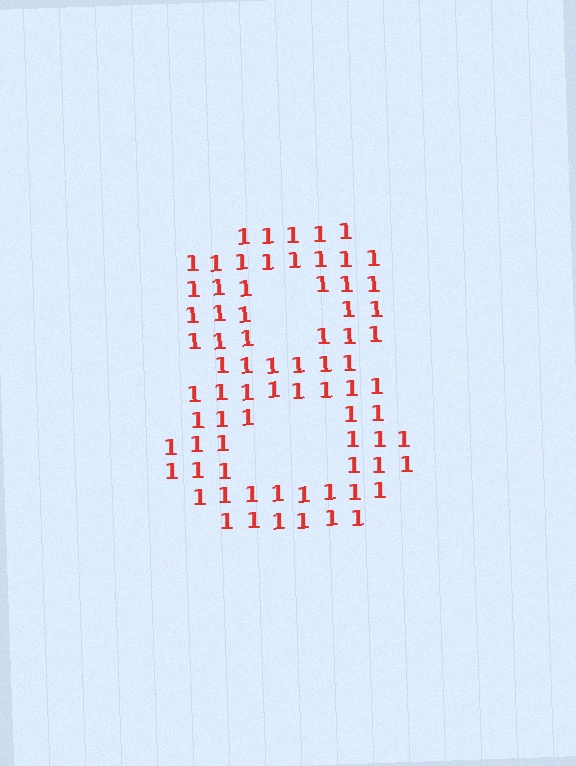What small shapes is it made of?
It is made of small digit 1's.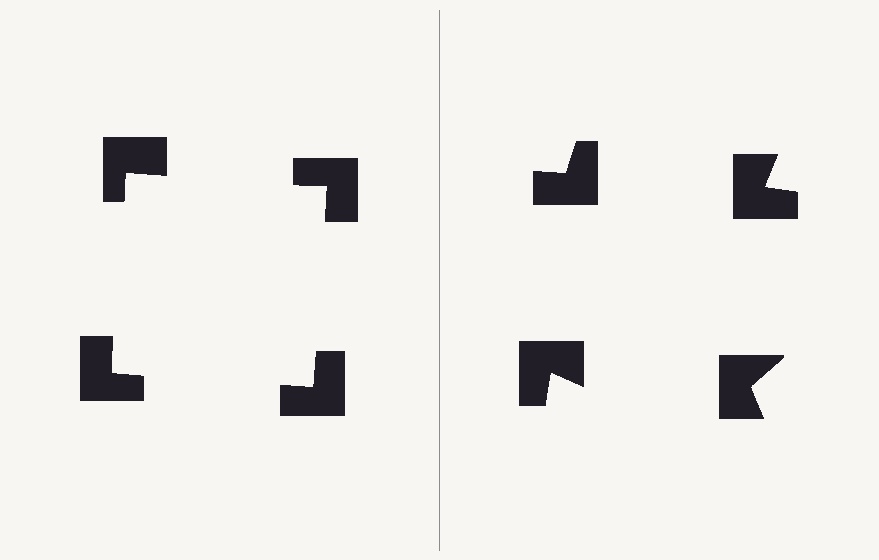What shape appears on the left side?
An illusory square.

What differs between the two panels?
The notched squares are positioned identically on both sides; only the wedge orientations differ. On the left they align to a square; on the right they are misaligned.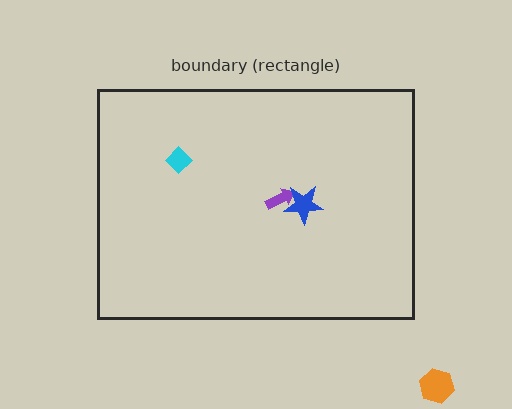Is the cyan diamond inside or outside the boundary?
Inside.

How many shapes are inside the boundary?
3 inside, 1 outside.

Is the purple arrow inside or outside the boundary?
Inside.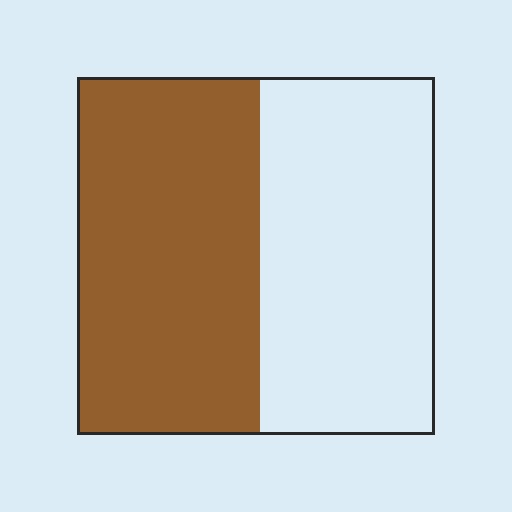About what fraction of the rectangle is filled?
About one half (1/2).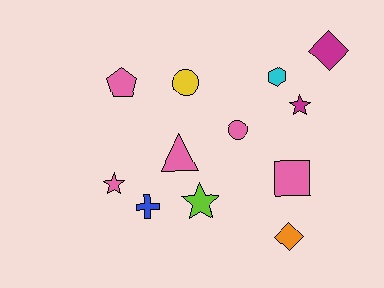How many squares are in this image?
There is 1 square.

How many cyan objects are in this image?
There is 1 cyan object.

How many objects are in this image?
There are 12 objects.